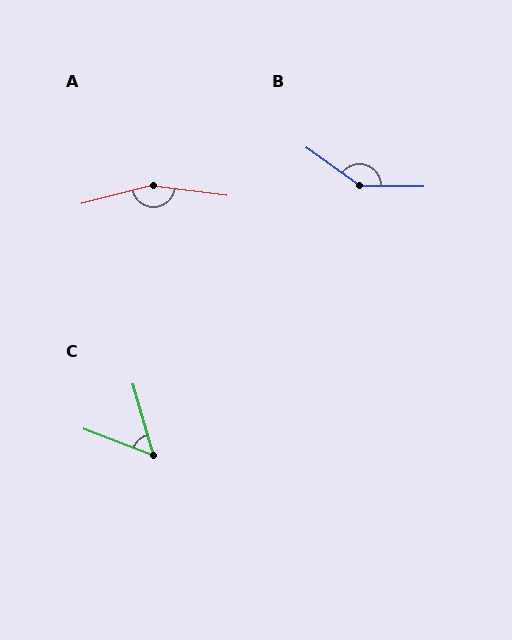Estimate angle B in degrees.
Approximately 145 degrees.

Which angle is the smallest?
C, at approximately 53 degrees.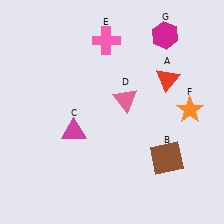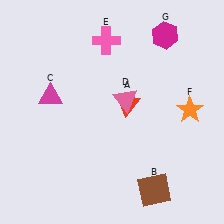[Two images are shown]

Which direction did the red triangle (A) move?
The red triangle (A) moved left.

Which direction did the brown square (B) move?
The brown square (B) moved down.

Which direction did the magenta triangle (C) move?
The magenta triangle (C) moved up.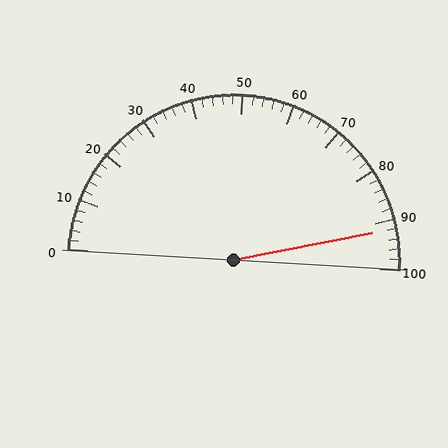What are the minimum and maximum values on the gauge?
The gauge ranges from 0 to 100.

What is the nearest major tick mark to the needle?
The nearest major tick mark is 90.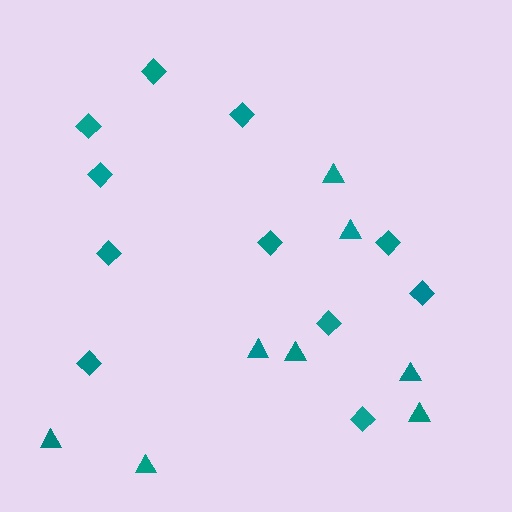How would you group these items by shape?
There are 2 groups: one group of triangles (8) and one group of diamonds (11).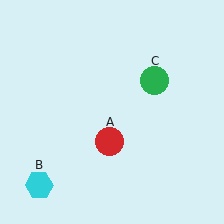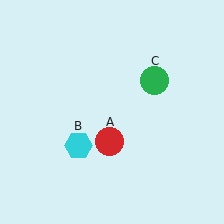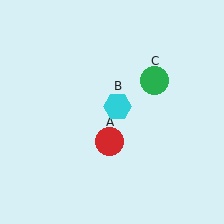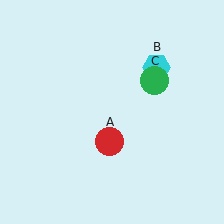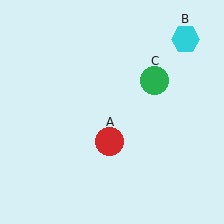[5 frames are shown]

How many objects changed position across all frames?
1 object changed position: cyan hexagon (object B).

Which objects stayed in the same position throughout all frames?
Red circle (object A) and green circle (object C) remained stationary.